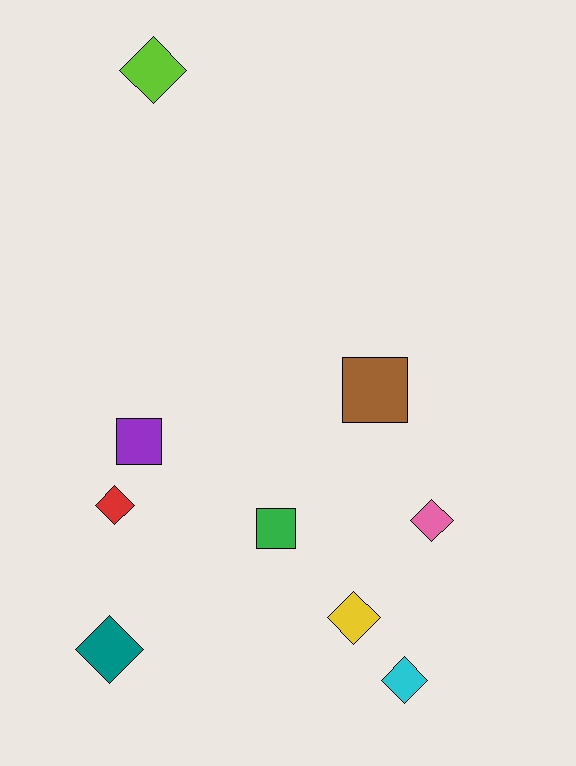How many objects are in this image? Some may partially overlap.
There are 9 objects.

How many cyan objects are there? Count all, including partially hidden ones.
There is 1 cyan object.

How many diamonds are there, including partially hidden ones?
There are 6 diamonds.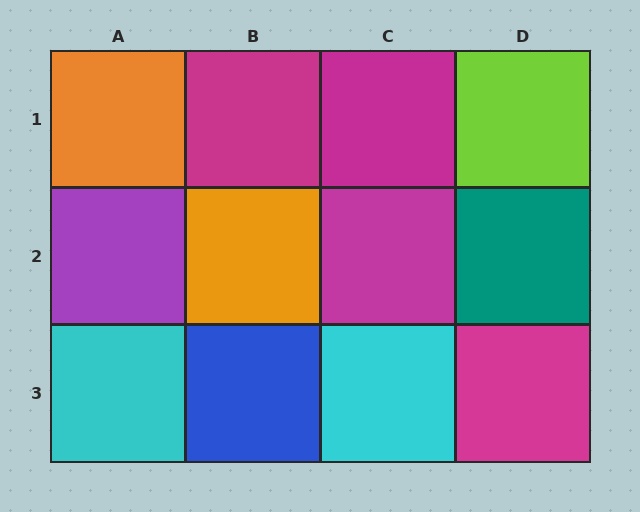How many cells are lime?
1 cell is lime.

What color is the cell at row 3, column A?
Cyan.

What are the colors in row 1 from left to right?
Orange, magenta, magenta, lime.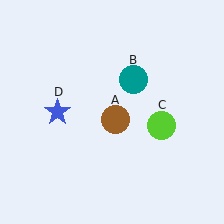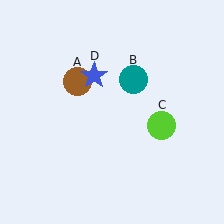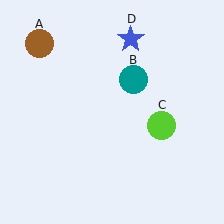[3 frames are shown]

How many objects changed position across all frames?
2 objects changed position: brown circle (object A), blue star (object D).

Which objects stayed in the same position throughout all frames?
Teal circle (object B) and lime circle (object C) remained stationary.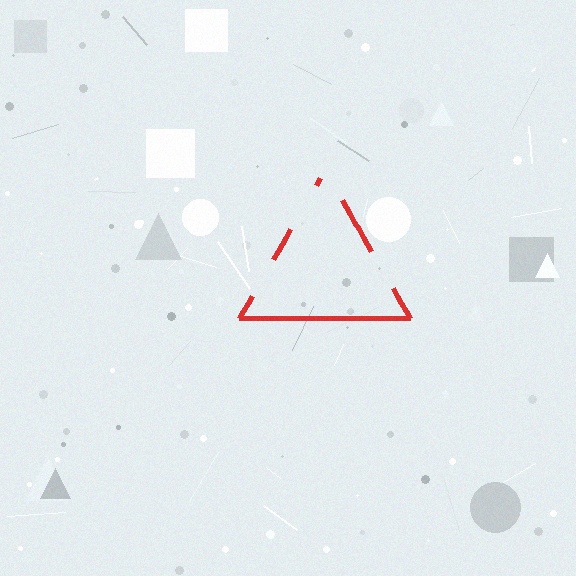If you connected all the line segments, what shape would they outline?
They would outline a triangle.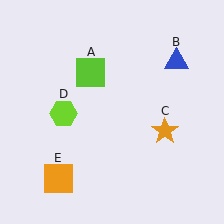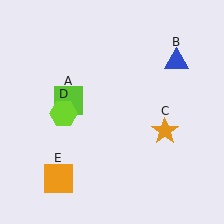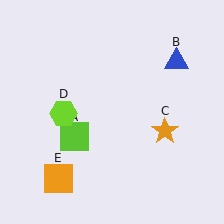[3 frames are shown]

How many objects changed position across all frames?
1 object changed position: lime square (object A).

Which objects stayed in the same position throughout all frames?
Blue triangle (object B) and orange star (object C) and lime hexagon (object D) and orange square (object E) remained stationary.